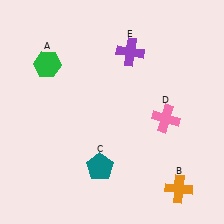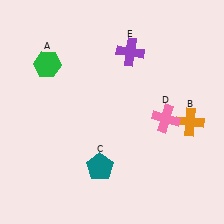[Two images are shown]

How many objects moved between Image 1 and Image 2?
1 object moved between the two images.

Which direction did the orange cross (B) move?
The orange cross (B) moved up.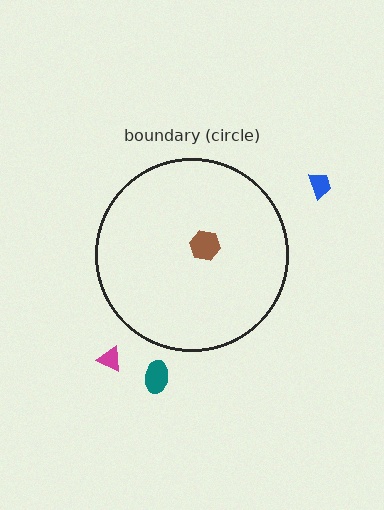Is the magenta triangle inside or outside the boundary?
Outside.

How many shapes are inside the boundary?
1 inside, 3 outside.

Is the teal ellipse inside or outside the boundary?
Outside.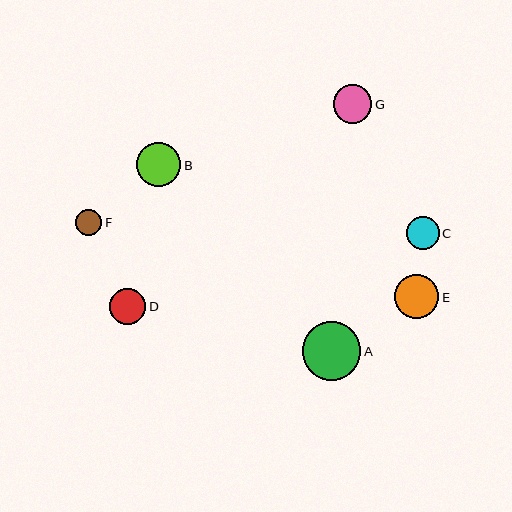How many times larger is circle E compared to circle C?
Circle E is approximately 1.3 times the size of circle C.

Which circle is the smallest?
Circle F is the smallest with a size of approximately 27 pixels.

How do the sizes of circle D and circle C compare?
Circle D and circle C are approximately the same size.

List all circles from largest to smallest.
From largest to smallest: A, B, E, G, D, C, F.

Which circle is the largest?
Circle A is the largest with a size of approximately 59 pixels.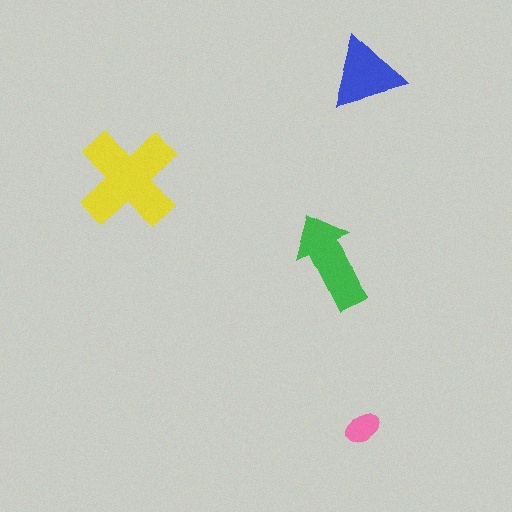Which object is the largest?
The yellow cross.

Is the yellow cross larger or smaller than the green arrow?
Larger.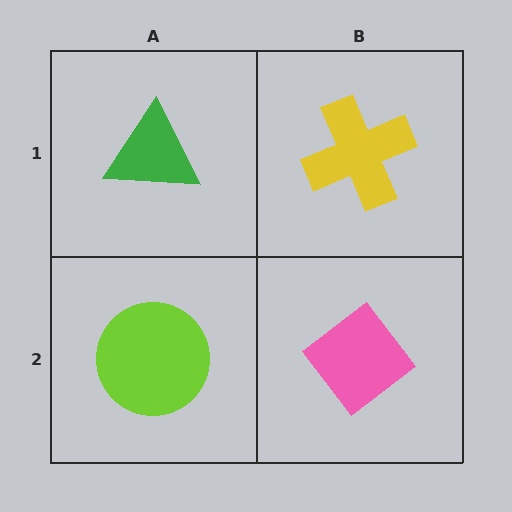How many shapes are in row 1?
2 shapes.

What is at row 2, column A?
A lime circle.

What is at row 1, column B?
A yellow cross.